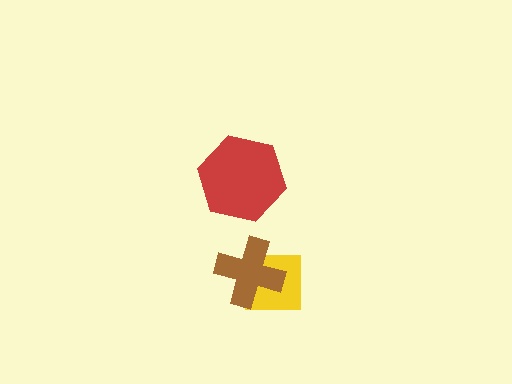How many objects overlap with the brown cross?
1 object overlaps with the brown cross.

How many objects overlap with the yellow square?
1 object overlaps with the yellow square.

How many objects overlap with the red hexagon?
0 objects overlap with the red hexagon.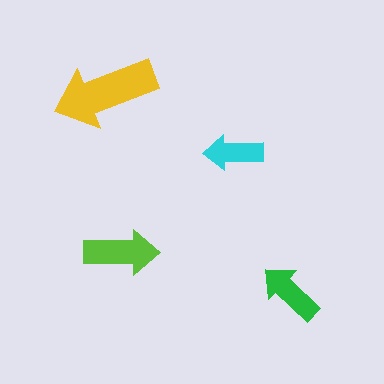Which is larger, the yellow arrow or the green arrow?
The yellow one.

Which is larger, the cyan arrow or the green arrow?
The green one.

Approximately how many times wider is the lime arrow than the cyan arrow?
About 1.5 times wider.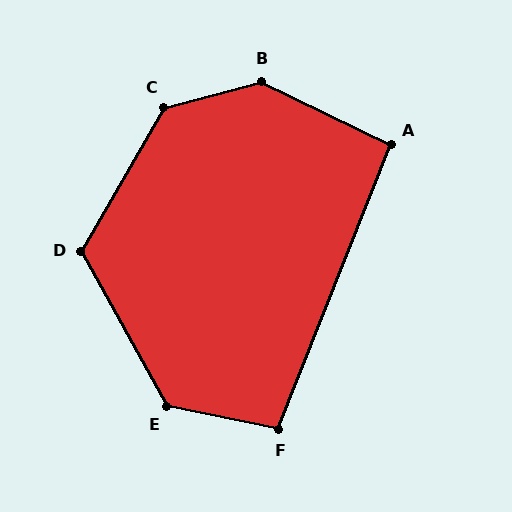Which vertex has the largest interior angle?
B, at approximately 139 degrees.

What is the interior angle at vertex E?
Approximately 131 degrees (obtuse).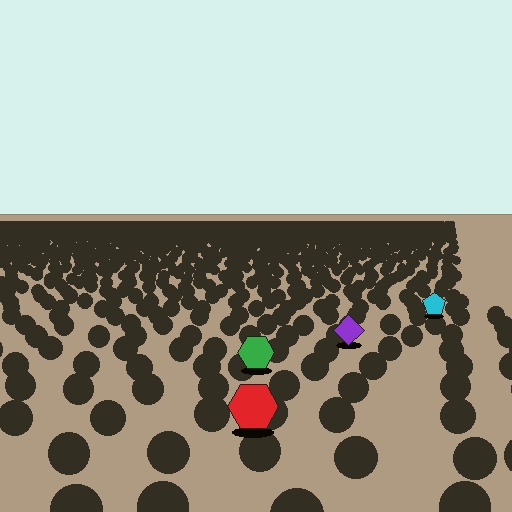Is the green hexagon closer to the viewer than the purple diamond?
Yes. The green hexagon is closer — you can tell from the texture gradient: the ground texture is coarser near it.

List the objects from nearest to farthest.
From nearest to farthest: the red hexagon, the green hexagon, the purple diamond, the cyan pentagon.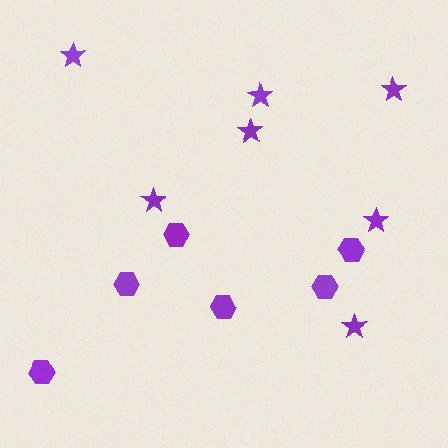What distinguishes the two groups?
There are 2 groups: one group of stars (7) and one group of hexagons (6).